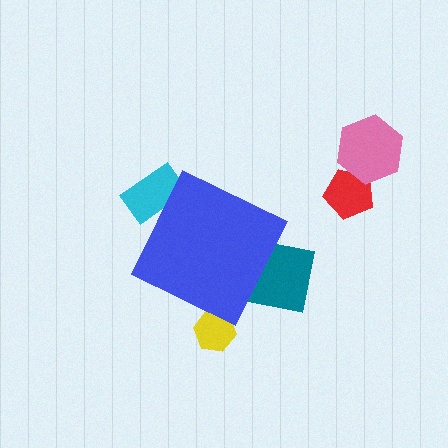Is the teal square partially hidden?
Yes, the teal square is partially hidden behind the blue diamond.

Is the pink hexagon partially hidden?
No, the pink hexagon is fully visible.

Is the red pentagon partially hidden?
No, the red pentagon is fully visible.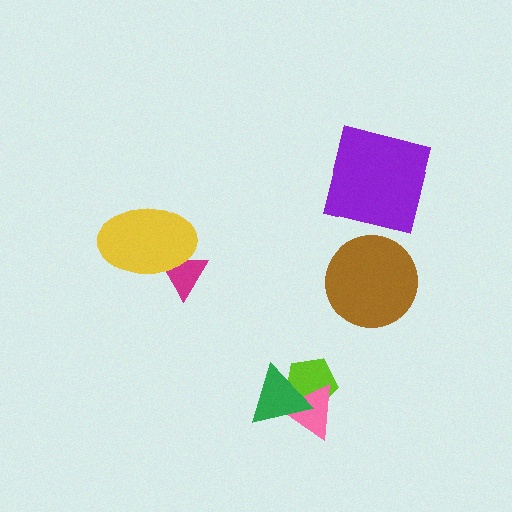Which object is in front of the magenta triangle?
The yellow ellipse is in front of the magenta triangle.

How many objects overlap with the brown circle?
0 objects overlap with the brown circle.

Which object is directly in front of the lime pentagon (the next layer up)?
The pink triangle is directly in front of the lime pentagon.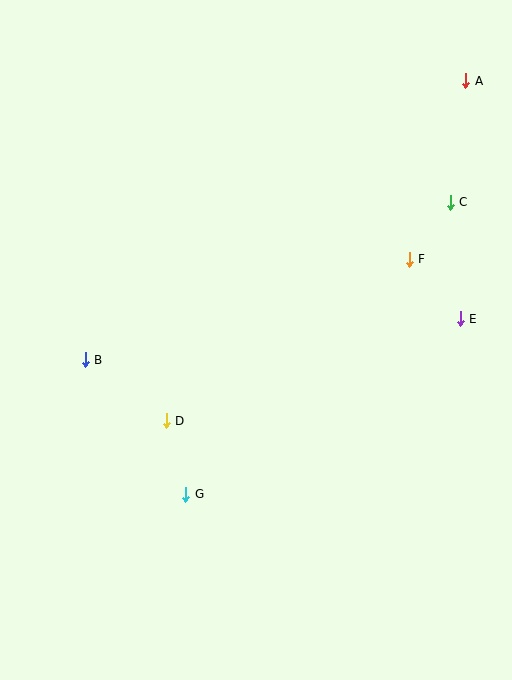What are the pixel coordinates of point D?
Point D is at (166, 421).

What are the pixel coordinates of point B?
Point B is at (85, 360).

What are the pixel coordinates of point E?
Point E is at (460, 319).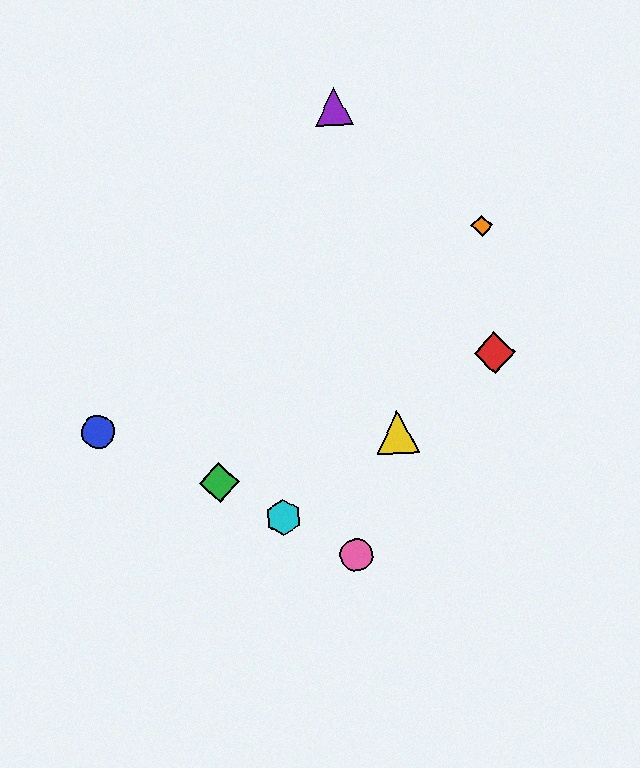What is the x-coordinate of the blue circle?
The blue circle is at x≈98.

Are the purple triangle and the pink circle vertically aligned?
Yes, both are at x≈334.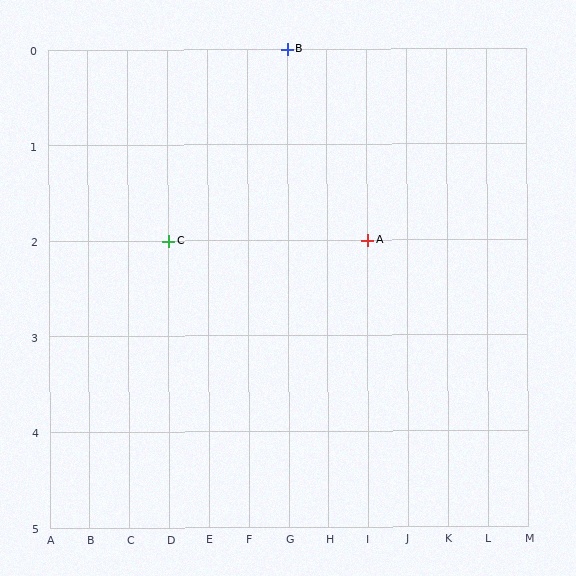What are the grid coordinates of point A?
Point A is at grid coordinates (I, 2).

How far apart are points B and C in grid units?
Points B and C are 3 columns and 2 rows apart (about 3.6 grid units diagonally).